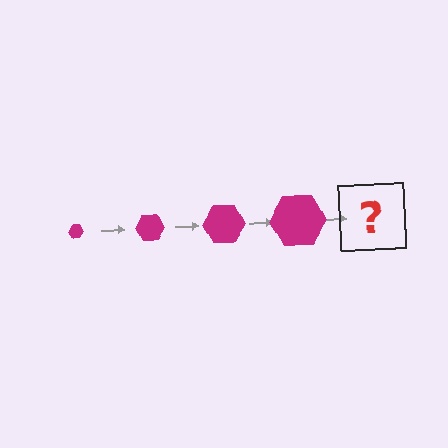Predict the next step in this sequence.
The next step is a magenta hexagon, larger than the previous one.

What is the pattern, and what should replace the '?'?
The pattern is that the hexagon gets progressively larger each step. The '?' should be a magenta hexagon, larger than the previous one.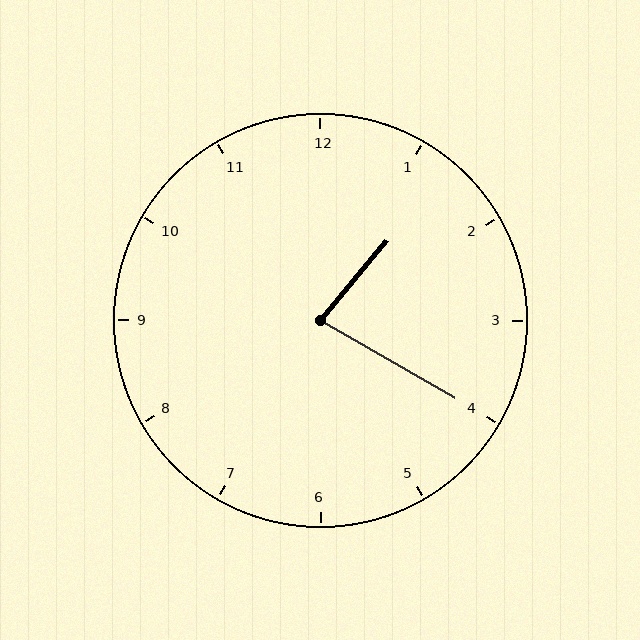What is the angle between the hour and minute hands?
Approximately 80 degrees.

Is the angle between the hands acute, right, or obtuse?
It is acute.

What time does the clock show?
1:20.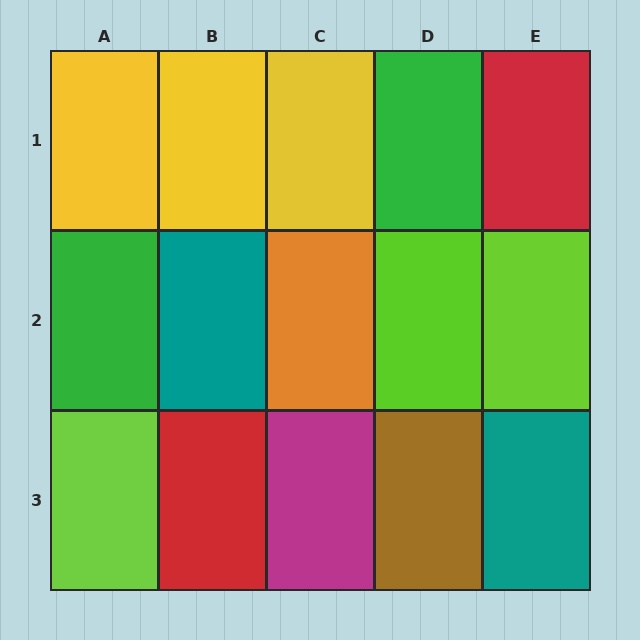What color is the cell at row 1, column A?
Yellow.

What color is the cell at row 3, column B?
Red.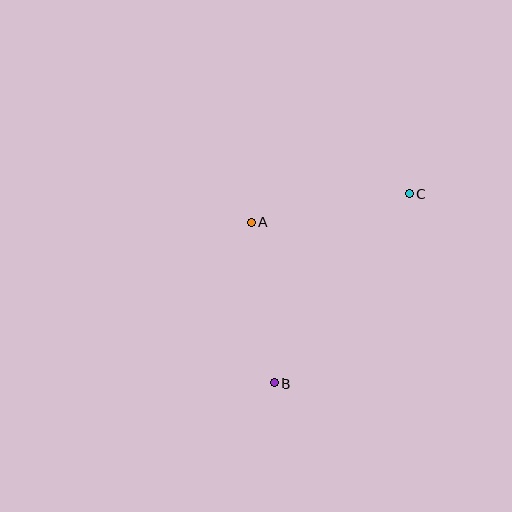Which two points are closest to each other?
Points A and C are closest to each other.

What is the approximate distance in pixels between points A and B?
The distance between A and B is approximately 162 pixels.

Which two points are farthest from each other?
Points B and C are farthest from each other.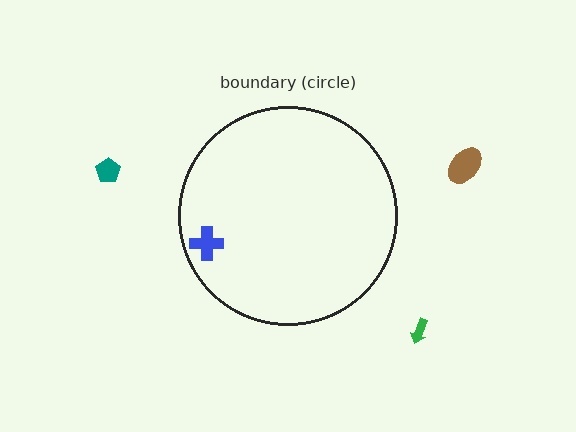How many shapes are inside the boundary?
1 inside, 3 outside.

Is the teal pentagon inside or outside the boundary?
Outside.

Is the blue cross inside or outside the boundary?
Inside.